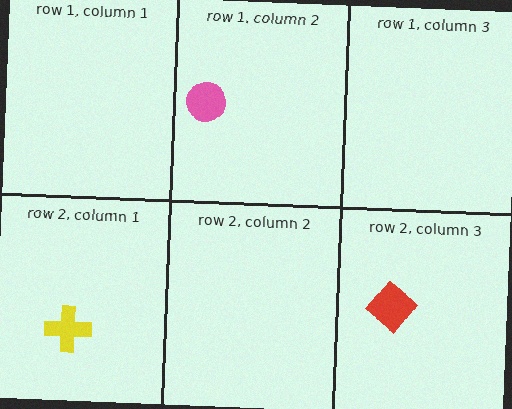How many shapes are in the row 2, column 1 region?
1.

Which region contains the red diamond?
The row 2, column 3 region.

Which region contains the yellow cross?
The row 2, column 1 region.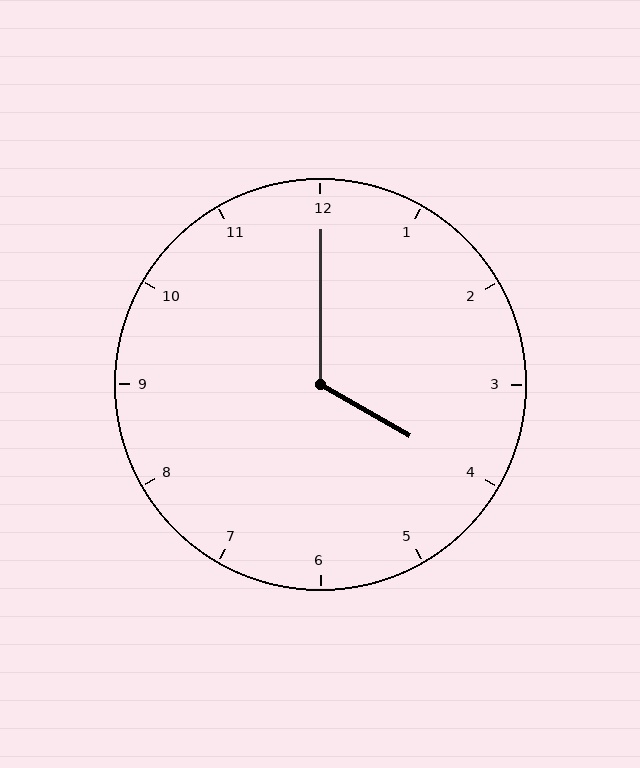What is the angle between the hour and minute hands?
Approximately 120 degrees.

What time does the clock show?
4:00.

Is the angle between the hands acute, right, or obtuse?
It is obtuse.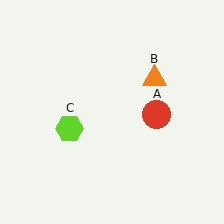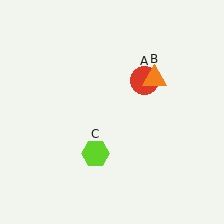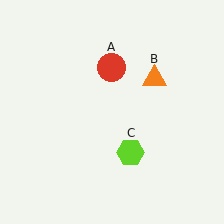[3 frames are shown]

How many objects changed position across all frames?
2 objects changed position: red circle (object A), lime hexagon (object C).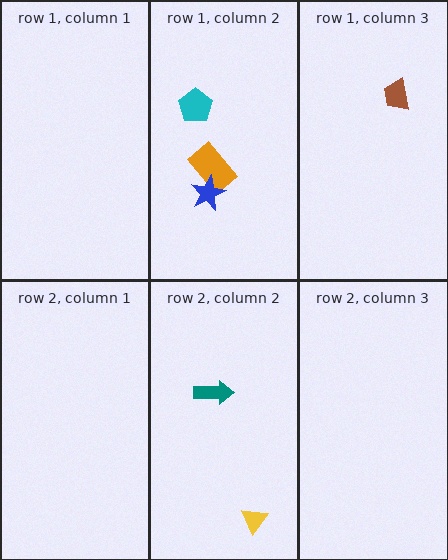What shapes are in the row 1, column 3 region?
The brown trapezoid.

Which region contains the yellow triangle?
The row 2, column 2 region.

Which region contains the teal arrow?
The row 2, column 2 region.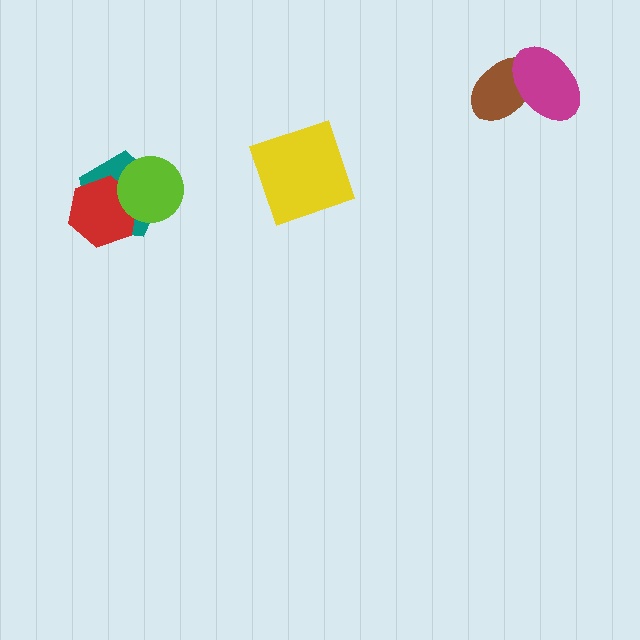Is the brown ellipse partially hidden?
Yes, it is partially covered by another shape.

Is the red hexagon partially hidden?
Yes, it is partially covered by another shape.